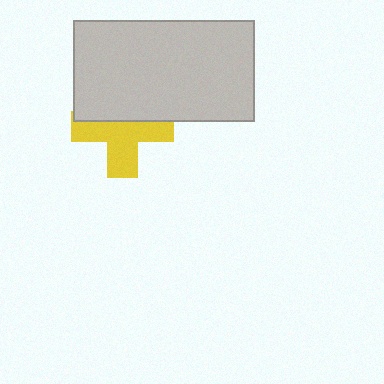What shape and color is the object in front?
The object in front is a light gray rectangle.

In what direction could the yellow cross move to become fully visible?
The yellow cross could move down. That would shift it out from behind the light gray rectangle entirely.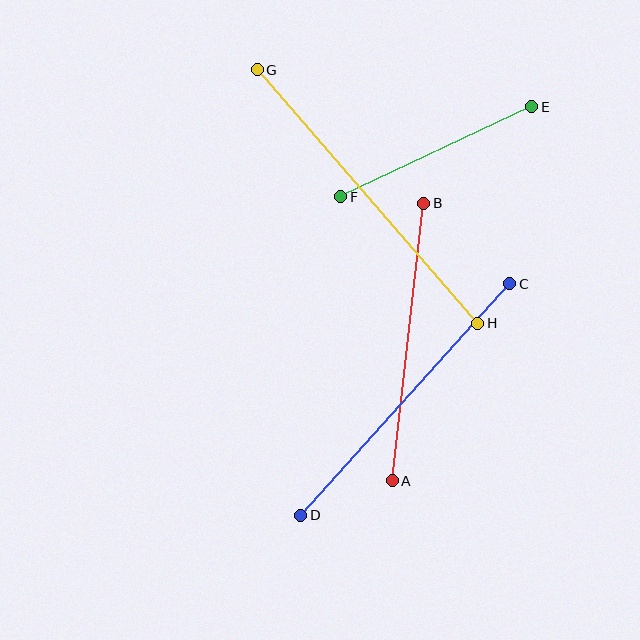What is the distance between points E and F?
The distance is approximately 211 pixels.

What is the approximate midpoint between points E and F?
The midpoint is at approximately (436, 152) pixels.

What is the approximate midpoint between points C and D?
The midpoint is at approximately (405, 400) pixels.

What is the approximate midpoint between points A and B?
The midpoint is at approximately (408, 342) pixels.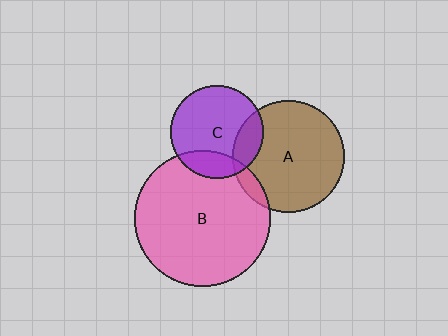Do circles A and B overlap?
Yes.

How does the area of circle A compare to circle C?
Approximately 1.4 times.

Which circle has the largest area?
Circle B (pink).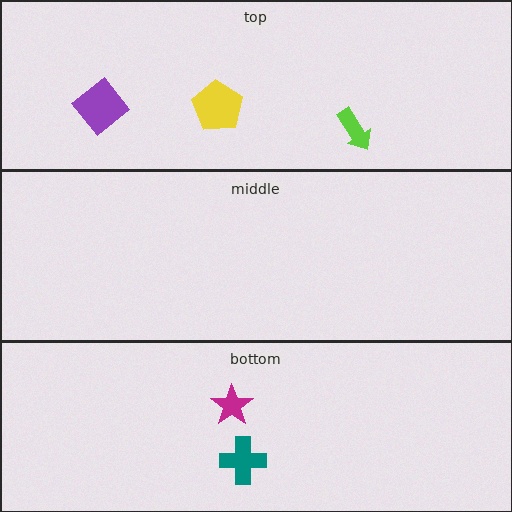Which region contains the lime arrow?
The top region.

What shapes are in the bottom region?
The magenta star, the teal cross.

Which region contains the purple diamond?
The top region.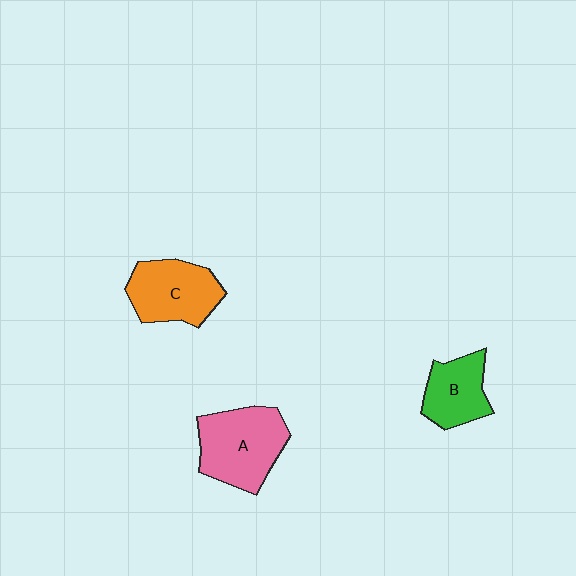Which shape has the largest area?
Shape A (pink).